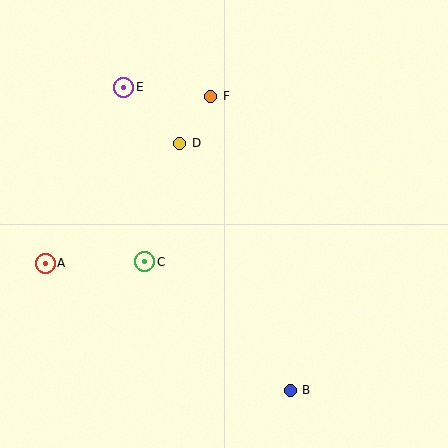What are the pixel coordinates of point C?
Point C is at (145, 262).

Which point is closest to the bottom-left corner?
Point A is closest to the bottom-left corner.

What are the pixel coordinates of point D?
Point D is at (180, 143).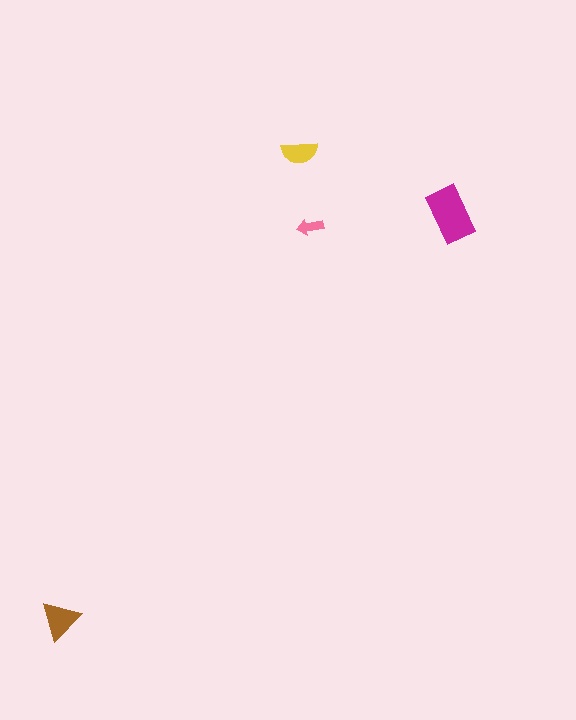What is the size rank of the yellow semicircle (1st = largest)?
3rd.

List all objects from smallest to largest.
The pink arrow, the yellow semicircle, the brown triangle, the magenta rectangle.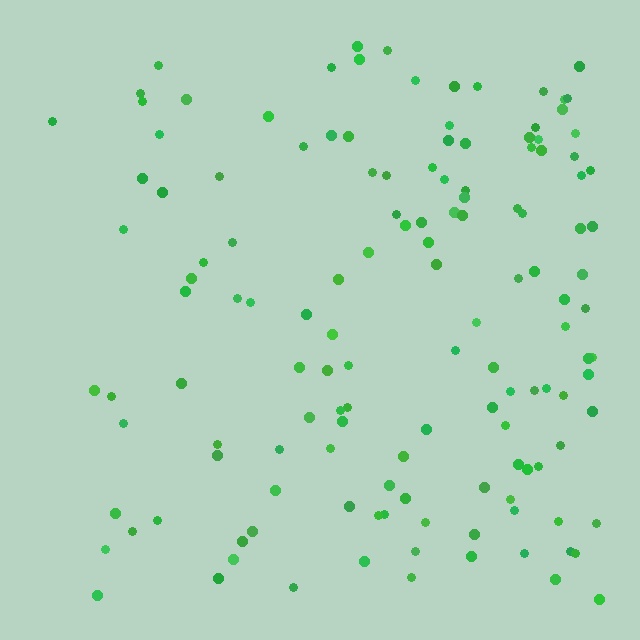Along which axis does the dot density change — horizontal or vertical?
Horizontal.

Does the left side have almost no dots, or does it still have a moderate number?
Still a moderate number, just noticeably fewer than the right.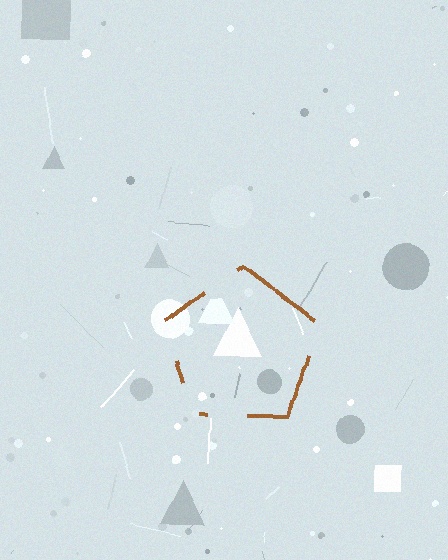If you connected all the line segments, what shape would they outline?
They would outline a pentagon.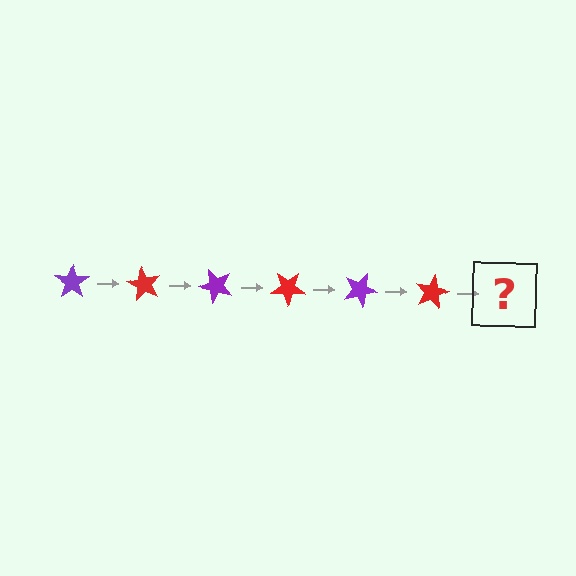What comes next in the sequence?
The next element should be a purple star, rotated 360 degrees from the start.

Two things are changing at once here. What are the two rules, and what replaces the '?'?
The two rules are that it rotates 60 degrees each step and the color cycles through purple and red. The '?' should be a purple star, rotated 360 degrees from the start.